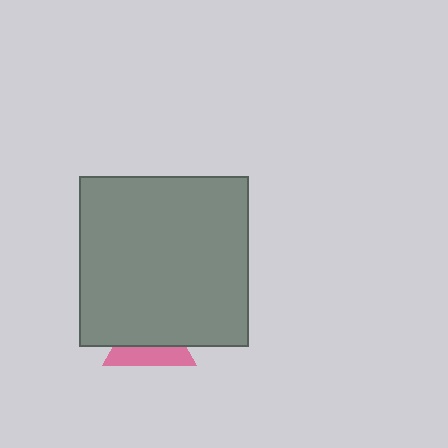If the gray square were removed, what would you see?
You would see the complete pink triangle.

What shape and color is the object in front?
The object in front is a gray square.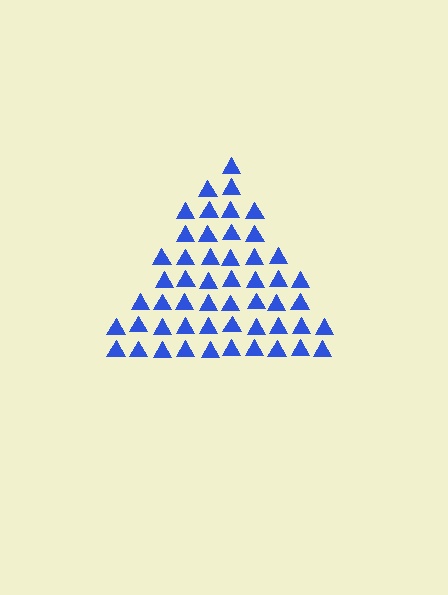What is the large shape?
The large shape is a triangle.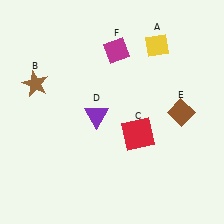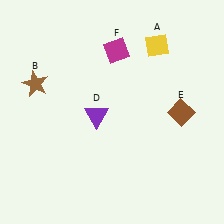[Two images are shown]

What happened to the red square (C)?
The red square (C) was removed in Image 2. It was in the bottom-right area of Image 1.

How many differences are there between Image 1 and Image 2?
There is 1 difference between the two images.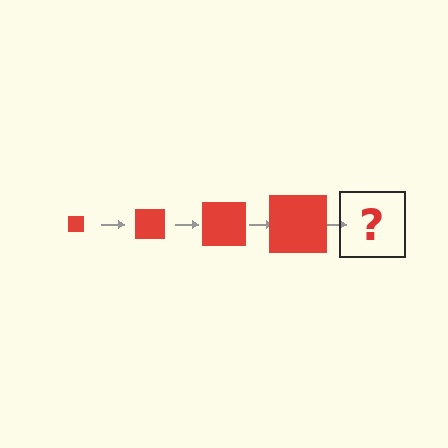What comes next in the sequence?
The next element should be a red square, larger than the previous one.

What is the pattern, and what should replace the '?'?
The pattern is that the square gets progressively larger each step. The '?' should be a red square, larger than the previous one.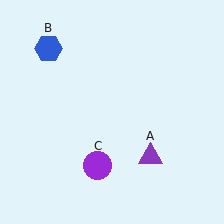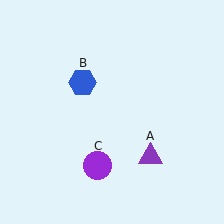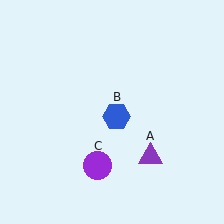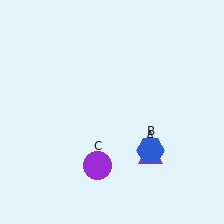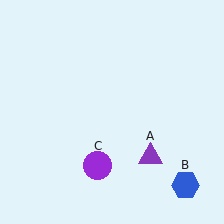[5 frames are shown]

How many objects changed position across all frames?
1 object changed position: blue hexagon (object B).